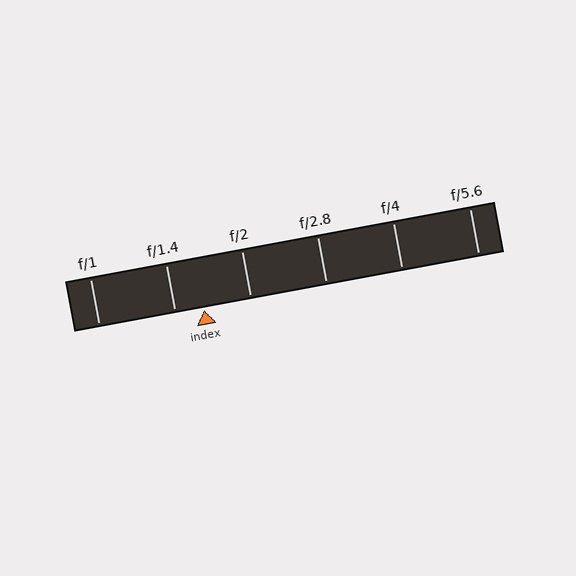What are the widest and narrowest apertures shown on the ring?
The widest aperture shown is f/1 and the narrowest is f/5.6.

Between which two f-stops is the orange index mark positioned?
The index mark is between f/1.4 and f/2.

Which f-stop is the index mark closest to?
The index mark is closest to f/1.4.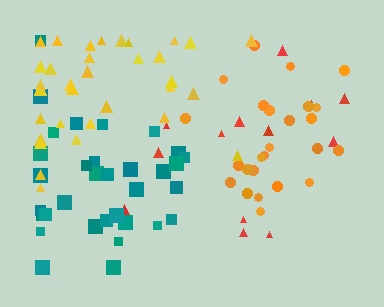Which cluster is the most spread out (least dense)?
Red.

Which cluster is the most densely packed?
Orange.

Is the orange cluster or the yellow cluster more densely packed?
Orange.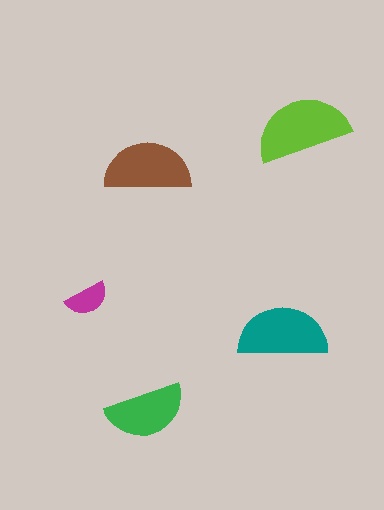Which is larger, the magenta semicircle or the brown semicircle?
The brown one.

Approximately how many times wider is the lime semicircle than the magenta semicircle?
About 2 times wider.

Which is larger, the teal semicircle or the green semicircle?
The teal one.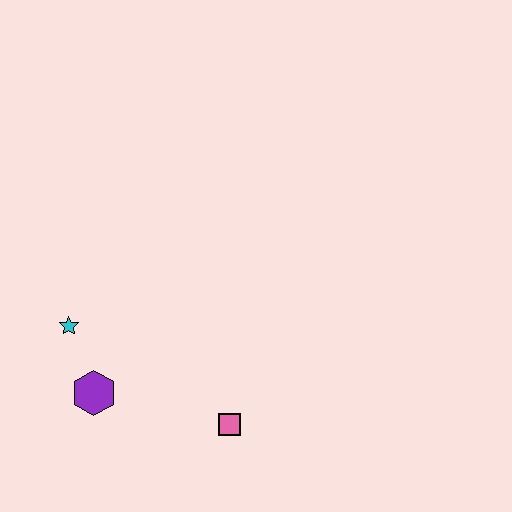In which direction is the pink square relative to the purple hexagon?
The pink square is to the right of the purple hexagon.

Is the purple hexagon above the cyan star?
No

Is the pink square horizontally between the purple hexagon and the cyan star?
No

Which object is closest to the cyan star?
The purple hexagon is closest to the cyan star.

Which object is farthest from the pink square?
The cyan star is farthest from the pink square.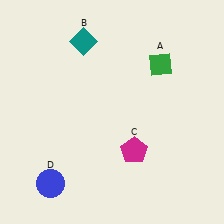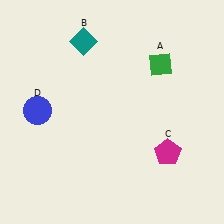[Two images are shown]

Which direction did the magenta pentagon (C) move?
The magenta pentagon (C) moved right.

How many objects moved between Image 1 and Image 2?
2 objects moved between the two images.